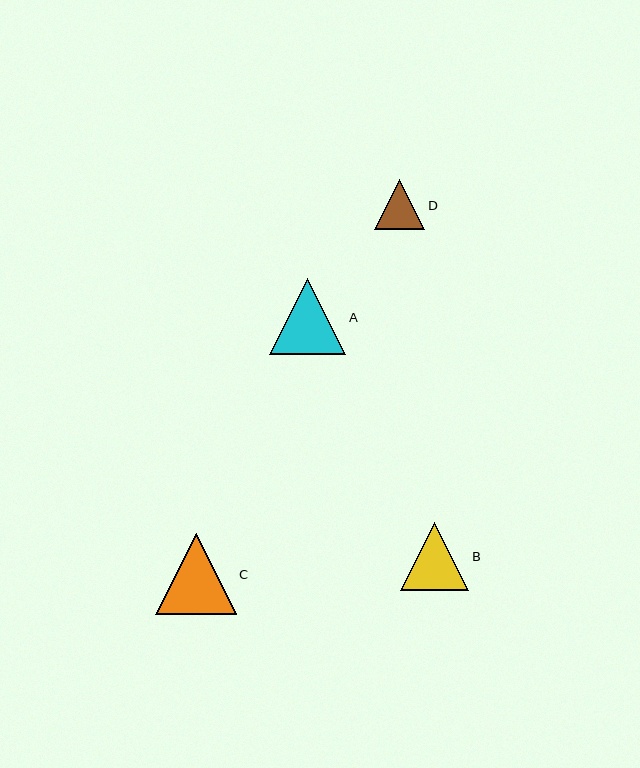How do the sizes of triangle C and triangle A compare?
Triangle C and triangle A are approximately the same size.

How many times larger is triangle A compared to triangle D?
Triangle A is approximately 1.5 times the size of triangle D.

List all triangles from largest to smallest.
From largest to smallest: C, A, B, D.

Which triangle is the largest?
Triangle C is the largest with a size of approximately 81 pixels.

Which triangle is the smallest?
Triangle D is the smallest with a size of approximately 50 pixels.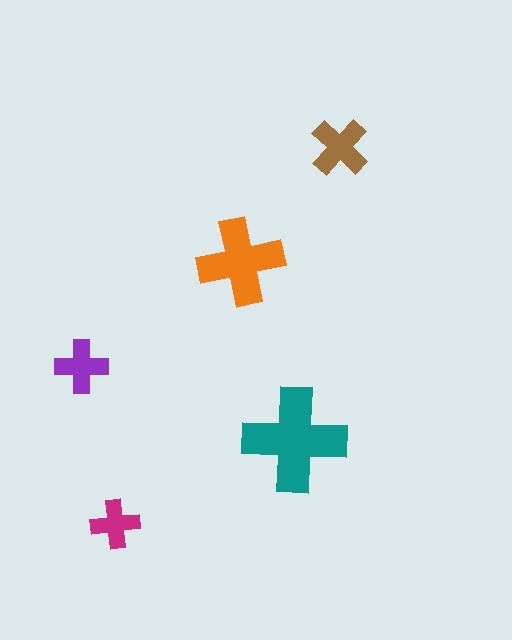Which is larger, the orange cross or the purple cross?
The orange one.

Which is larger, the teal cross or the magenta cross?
The teal one.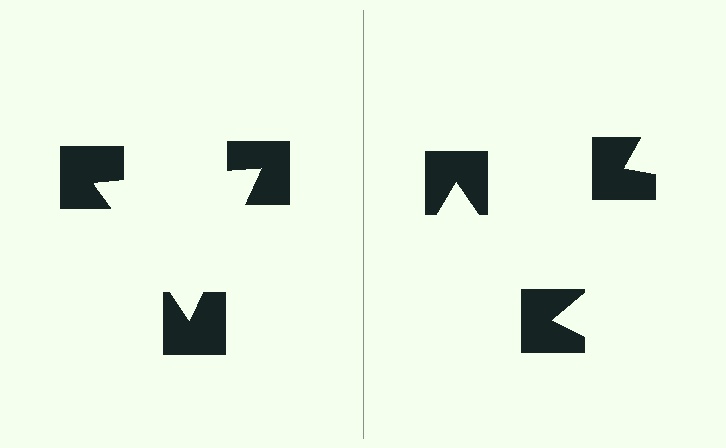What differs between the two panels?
The notched squares are positioned identically on both sides; only the wedge orientations differ. On the left they align to a triangle; on the right they are misaligned.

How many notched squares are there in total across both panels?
6 — 3 on each side.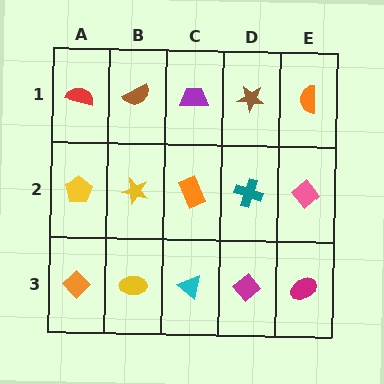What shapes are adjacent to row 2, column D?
A brown star (row 1, column D), a magenta diamond (row 3, column D), an orange rectangle (row 2, column C), a pink diamond (row 2, column E).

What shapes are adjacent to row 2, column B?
A brown semicircle (row 1, column B), a yellow ellipse (row 3, column B), a yellow pentagon (row 2, column A), an orange rectangle (row 2, column C).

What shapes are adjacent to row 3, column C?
An orange rectangle (row 2, column C), a yellow ellipse (row 3, column B), a magenta diamond (row 3, column D).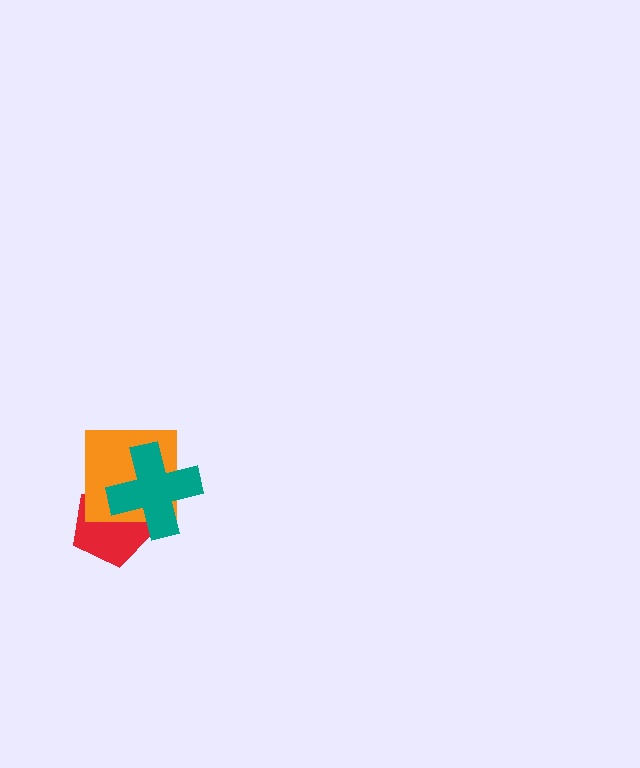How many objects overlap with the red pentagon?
2 objects overlap with the red pentagon.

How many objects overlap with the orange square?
2 objects overlap with the orange square.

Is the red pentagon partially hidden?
Yes, it is partially covered by another shape.